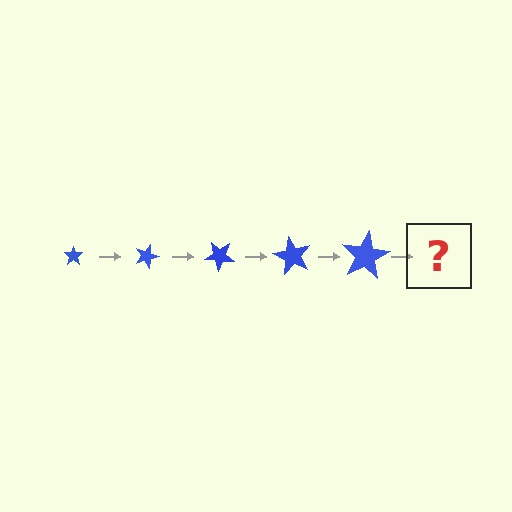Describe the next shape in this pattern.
It should be a star, larger than the previous one and rotated 100 degrees from the start.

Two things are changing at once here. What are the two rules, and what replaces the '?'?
The two rules are that the star grows larger each step and it rotates 20 degrees each step. The '?' should be a star, larger than the previous one and rotated 100 degrees from the start.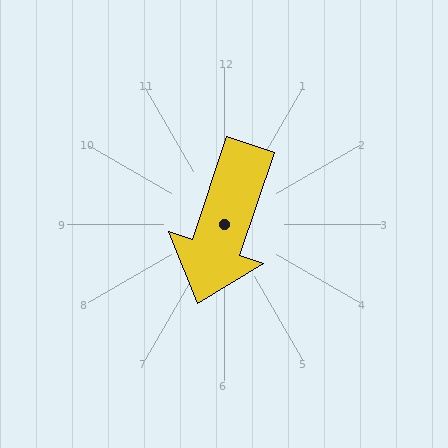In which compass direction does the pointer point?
South.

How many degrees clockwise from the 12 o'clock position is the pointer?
Approximately 199 degrees.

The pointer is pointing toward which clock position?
Roughly 7 o'clock.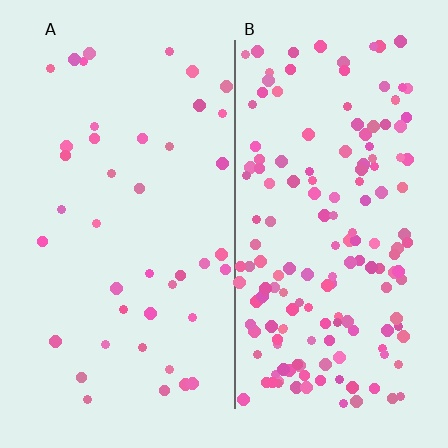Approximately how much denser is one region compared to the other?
Approximately 3.9× — region B over region A.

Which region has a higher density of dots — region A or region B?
B (the right).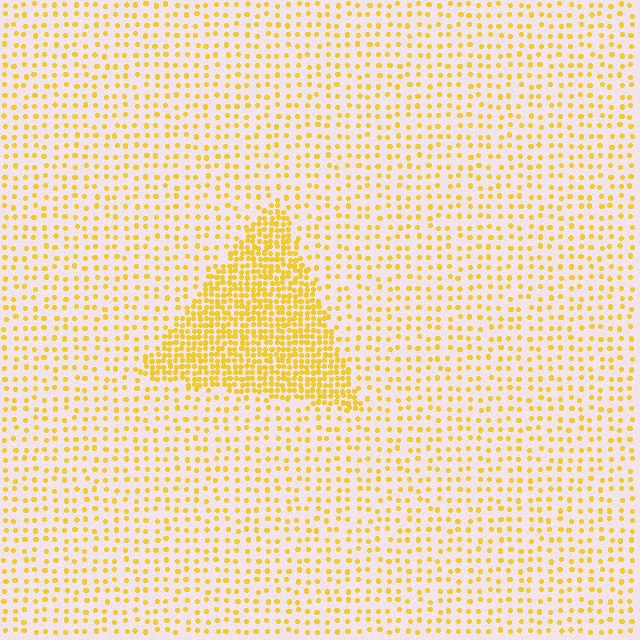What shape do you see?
I see a triangle.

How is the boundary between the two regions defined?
The boundary is defined by a change in element density (approximately 2.9x ratio). All elements are the same color, size, and shape.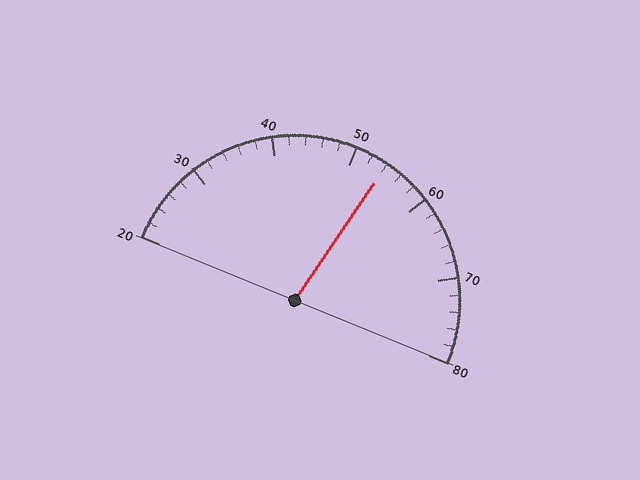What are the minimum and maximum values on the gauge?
The gauge ranges from 20 to 80.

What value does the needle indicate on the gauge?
The needle indicates approximately 54.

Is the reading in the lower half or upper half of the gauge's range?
The reading is in the upper half of the range (20 to 80).